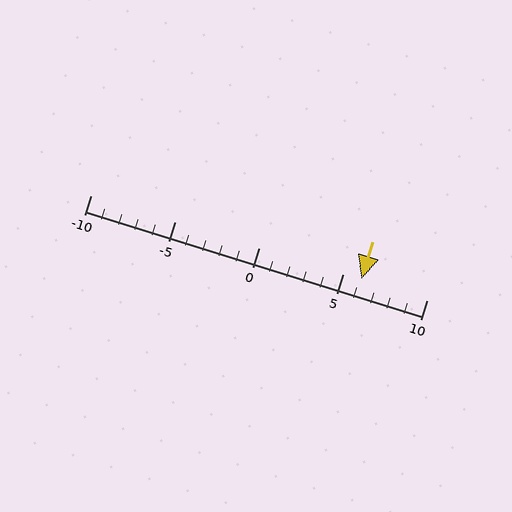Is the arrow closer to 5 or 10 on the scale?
The arrow is closer to 5.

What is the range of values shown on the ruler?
The ruler shows values from -10 to 10.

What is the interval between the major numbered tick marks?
The major tick marks are spaced 5 units apart.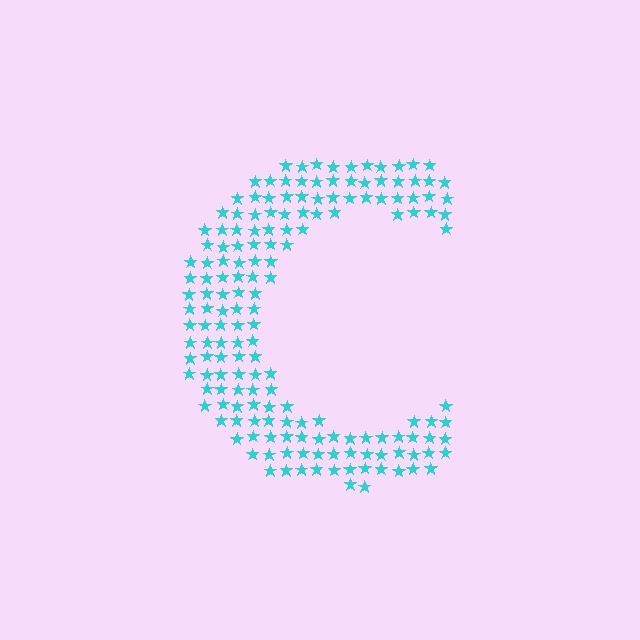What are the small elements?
The small elements are stars.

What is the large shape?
The large shape is the letter C.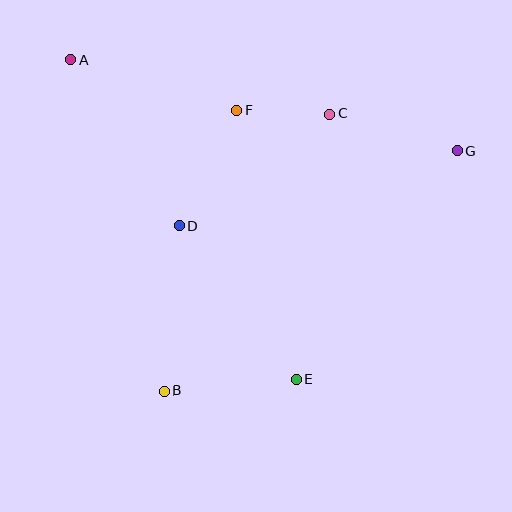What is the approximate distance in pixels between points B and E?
The distance between B and E is approximately 133 pixels.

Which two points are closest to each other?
Points C and F are closest to each other.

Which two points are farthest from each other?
Points A and G are farthest from each other.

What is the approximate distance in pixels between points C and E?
The distance between C and E is approximately 267 pixels.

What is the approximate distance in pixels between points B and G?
The distance between B and G is approximately 379 pixels.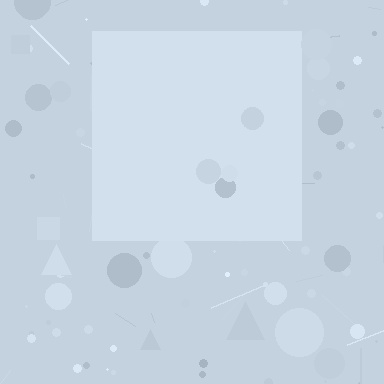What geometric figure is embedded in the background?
A square is embedded in the background.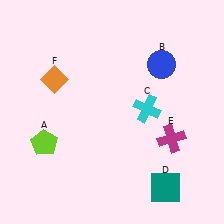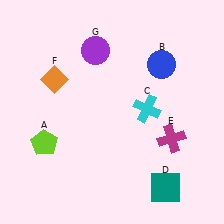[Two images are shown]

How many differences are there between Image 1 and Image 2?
There is 1 difference between the two images.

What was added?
A purple circle (G) was added in Image 2.